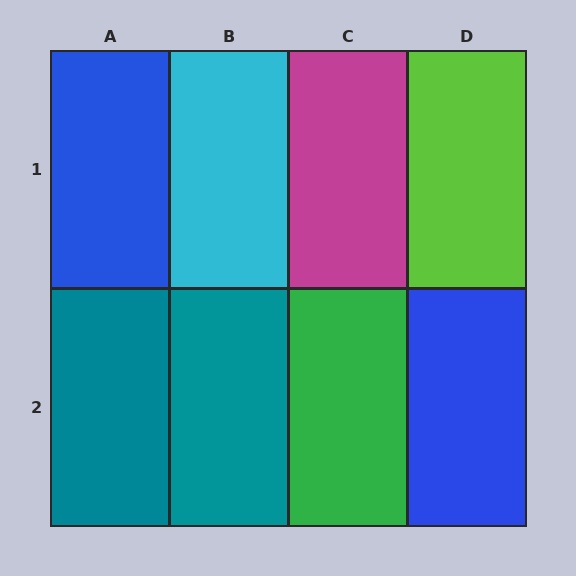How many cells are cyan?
1 cell is cyan.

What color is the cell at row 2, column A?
Teal.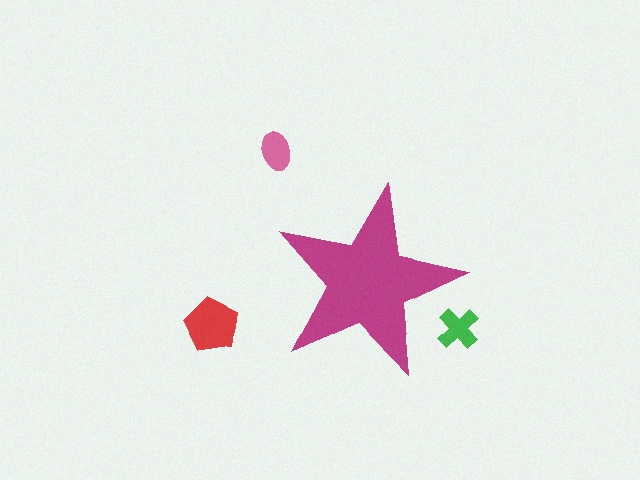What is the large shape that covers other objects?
A magenta star.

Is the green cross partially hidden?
Yes, the green cross is partially hidden behind the magenta star.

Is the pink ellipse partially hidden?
No, the pink ellipse is fully visible.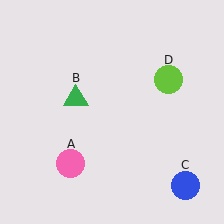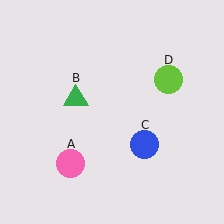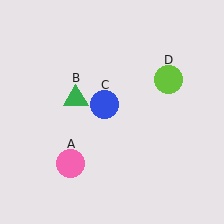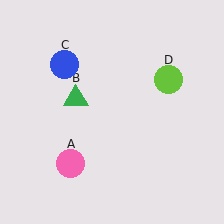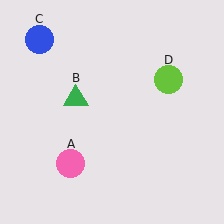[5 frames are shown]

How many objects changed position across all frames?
1 object changed position: blue circle (object C).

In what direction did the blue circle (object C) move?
The blue circle (object C) moved up and to the left.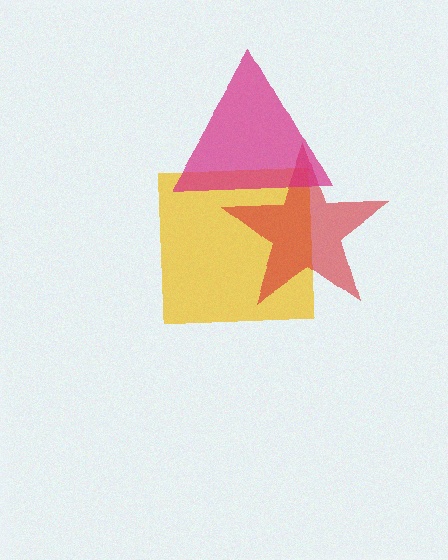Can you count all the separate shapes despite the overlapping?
Yes, there are 3 separate shapes.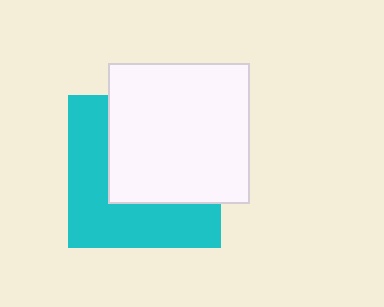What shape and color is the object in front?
The object in front is a white square.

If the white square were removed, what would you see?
You would see the complete cyan square.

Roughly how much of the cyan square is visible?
About half of it is visible (roughly 47%).